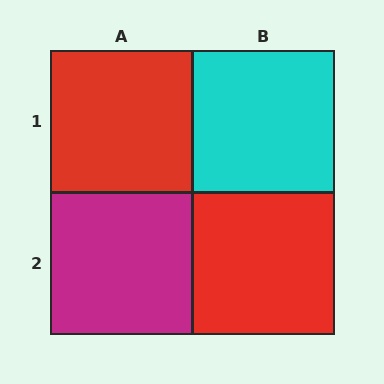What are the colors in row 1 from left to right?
Red, cyan.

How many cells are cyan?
1 cell is cyan.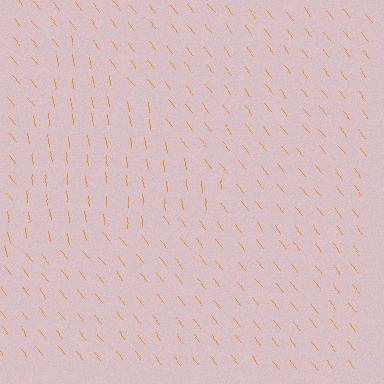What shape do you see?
I see a triangle.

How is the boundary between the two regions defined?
The boundary is defined purely by a change in line orientation (approximately 30 degrees difference). All lines are the same color and thickness.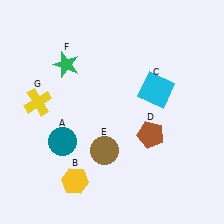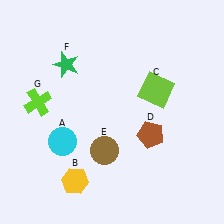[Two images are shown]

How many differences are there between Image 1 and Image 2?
There are 3 differences between the two images.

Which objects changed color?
A changed from teal to cyan. C changed from cyan to lime. G changed from yellow to lime.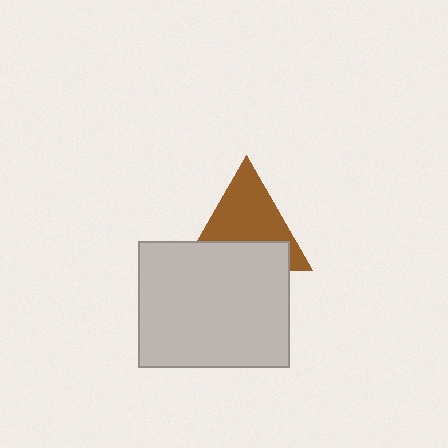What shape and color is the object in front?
The object in front is a light gray rectangle.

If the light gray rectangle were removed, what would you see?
You would see the complete brown triangle.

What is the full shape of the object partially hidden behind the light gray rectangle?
The partially hidden object is a brown triangle.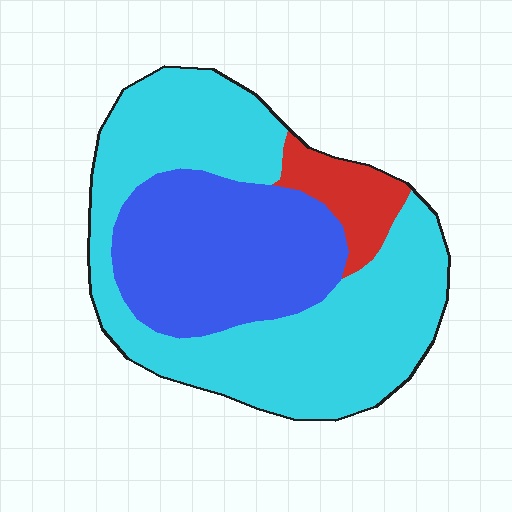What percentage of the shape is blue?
Blue covers roughly 35% of the shape.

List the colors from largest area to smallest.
From largest to smallest: cyan, blue, red.